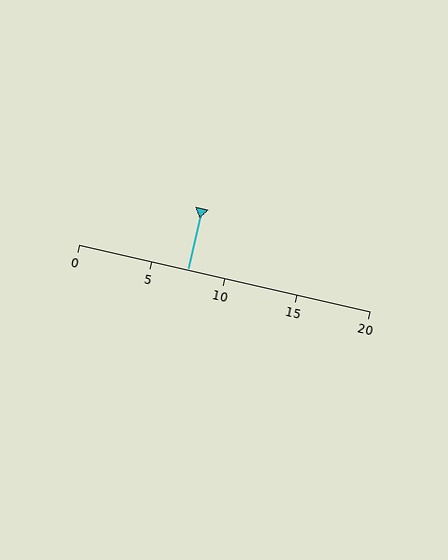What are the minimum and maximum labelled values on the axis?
The axis runs from 0 to 20.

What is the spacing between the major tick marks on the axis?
The major ticks are spaced 5 apart.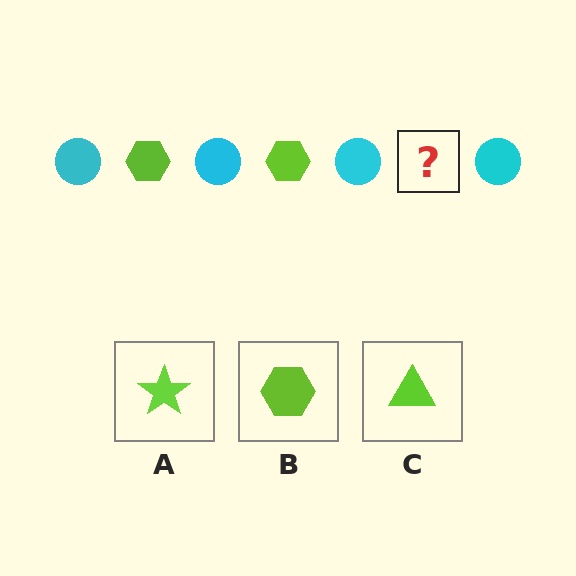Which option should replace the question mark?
Option B.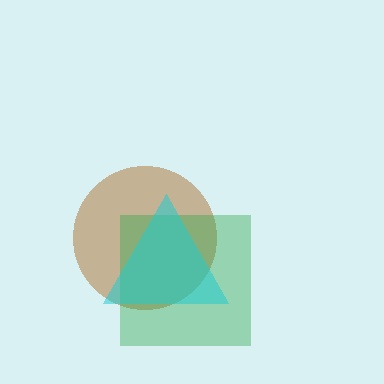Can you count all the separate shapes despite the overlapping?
Yes, there are 3 separate shapes.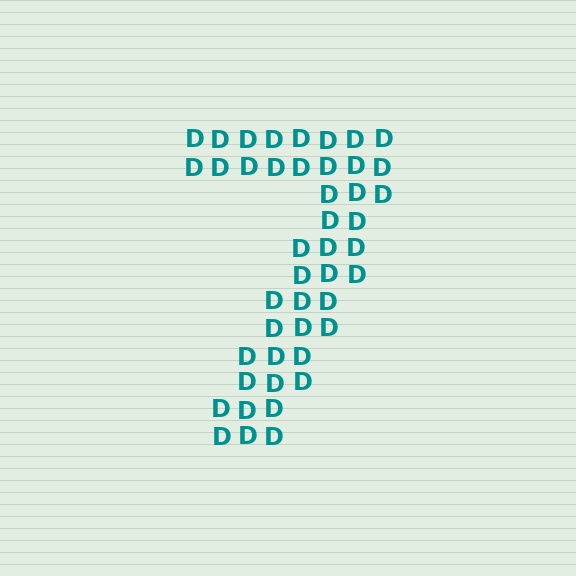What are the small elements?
The small elements are letter D's.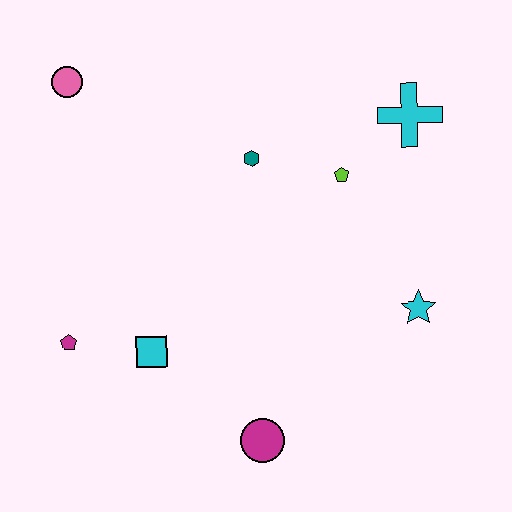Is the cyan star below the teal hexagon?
Yes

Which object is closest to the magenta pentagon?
The cyan square is closest to the magenta pentagon.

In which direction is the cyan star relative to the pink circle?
The cyan star is to the right of the pink circle.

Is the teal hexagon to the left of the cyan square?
No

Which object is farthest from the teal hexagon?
The magenta circle is farthest from the teal hexagon.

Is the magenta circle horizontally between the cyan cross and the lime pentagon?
No